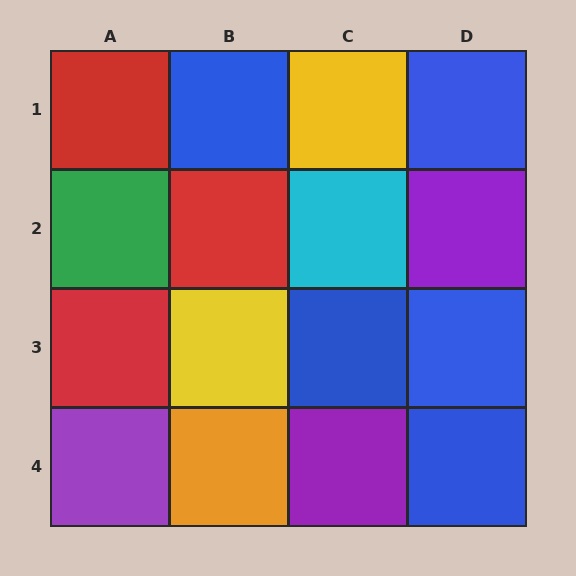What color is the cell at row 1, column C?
Yellow.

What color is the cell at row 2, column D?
Purple.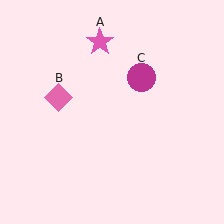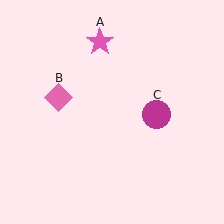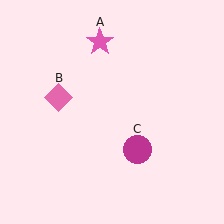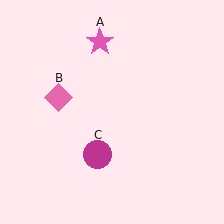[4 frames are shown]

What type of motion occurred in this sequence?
The magenta circle (object C) rotated clockwise around the center of the scene.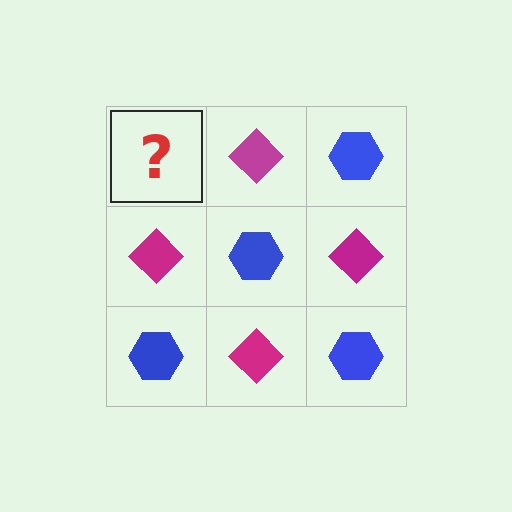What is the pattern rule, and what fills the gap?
The rule is that it alternates blue hexagon and magenta diamond in a checkerboard pattern. The gap should be filled with a blue hexagon.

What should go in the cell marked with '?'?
The missing cell should contain a blue hexagon.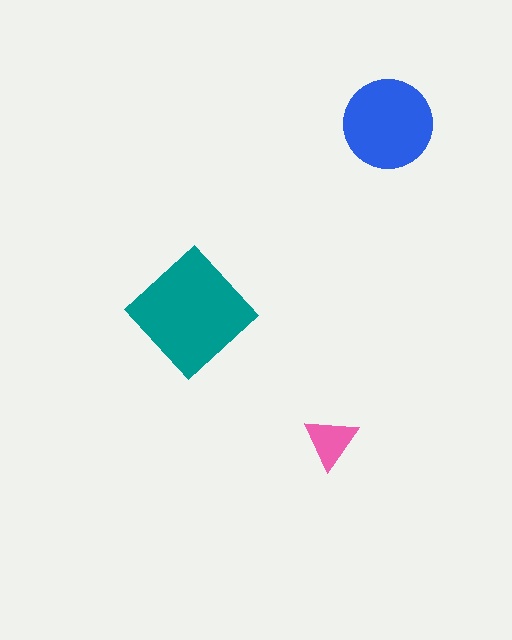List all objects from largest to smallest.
The teal diamond, the blue circle, the pink triangle.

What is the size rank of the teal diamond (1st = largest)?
1st.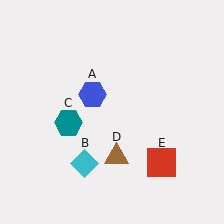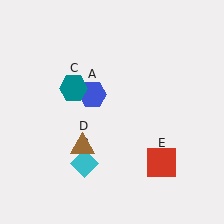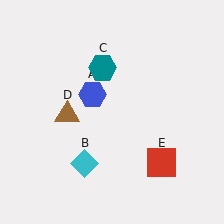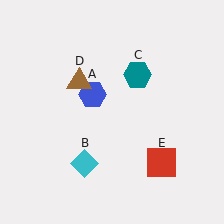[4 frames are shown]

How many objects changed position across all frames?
2 objects changed position: teal hexagon (object C), brown triangle (object D).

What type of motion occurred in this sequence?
The teal hexagon (object C), brown triangle (object D) rotated clockwise around the center of the scene.